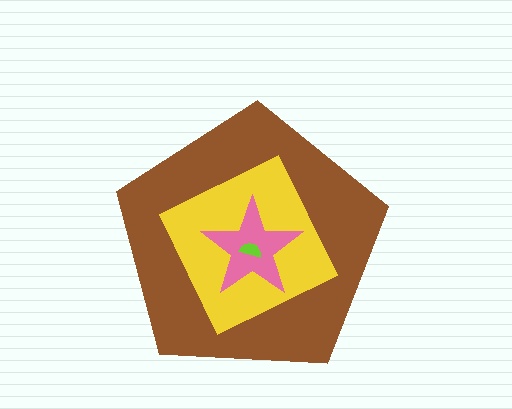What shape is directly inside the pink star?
The lime semicircle.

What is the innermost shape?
The lime semicircle.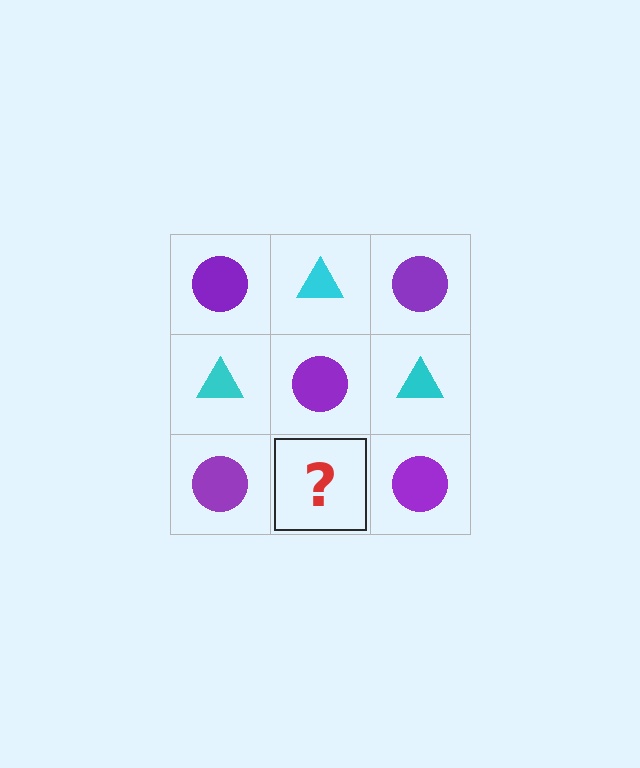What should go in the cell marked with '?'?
The missing cell should contain a cyan triangle.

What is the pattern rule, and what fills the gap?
The rule is that it alternates purple circle and cyan triangle in a checkerboard pattern. The gap should be filled with a cyan triangle.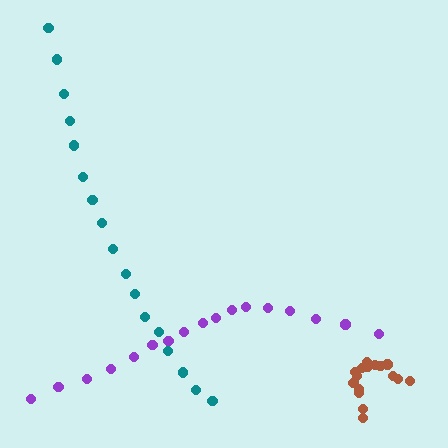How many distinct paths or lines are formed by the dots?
There are 3 distinct paths.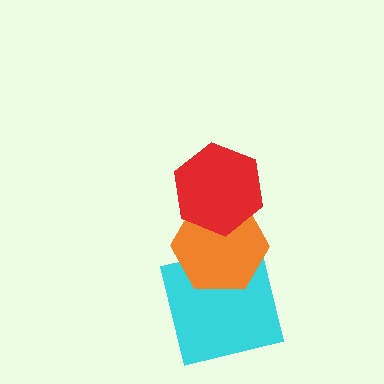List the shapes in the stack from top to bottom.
From top to bottom: the red hexagon, the orange hexagon, the cyan square.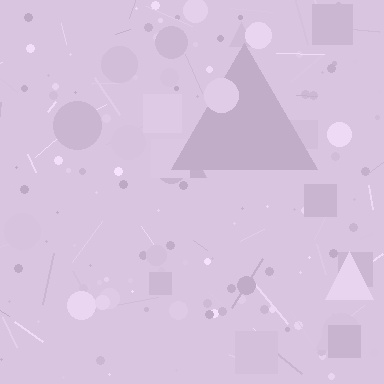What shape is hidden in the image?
A triangle is hidden in the image.